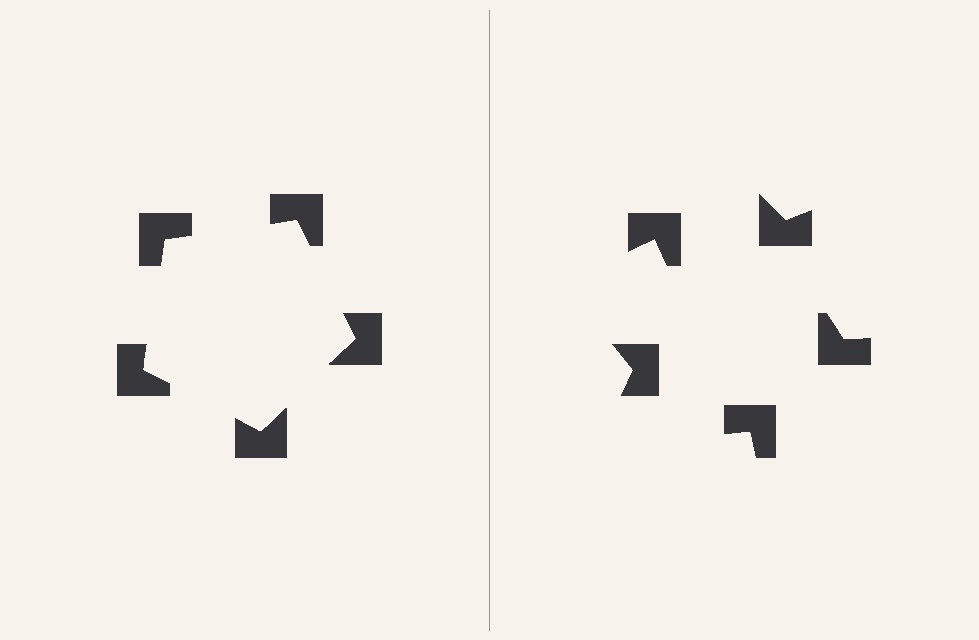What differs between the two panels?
The notched squares are positioned identically on both sides; only the wedge orientations differ. On the left they align to a pentagon; on the right they are misaligned.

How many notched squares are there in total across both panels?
10 — 5 on each side.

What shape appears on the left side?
An illusory pentagon.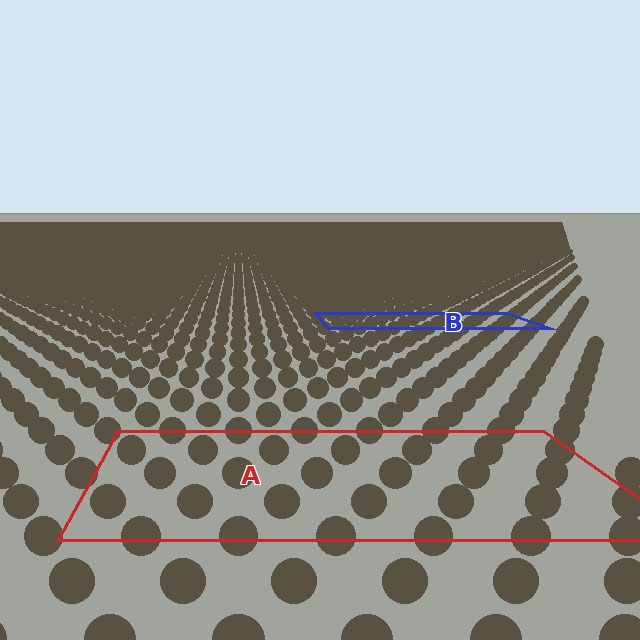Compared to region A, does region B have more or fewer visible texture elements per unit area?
Region B has more texture elements per unit area — they are packed more densely because it is farther away.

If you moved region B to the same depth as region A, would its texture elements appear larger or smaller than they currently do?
They would appear larger. At a closer depth, the same texture elements are projected at a bigger on-screen size.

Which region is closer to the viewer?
Region A is closer. The texture elements there are larger and more spread out.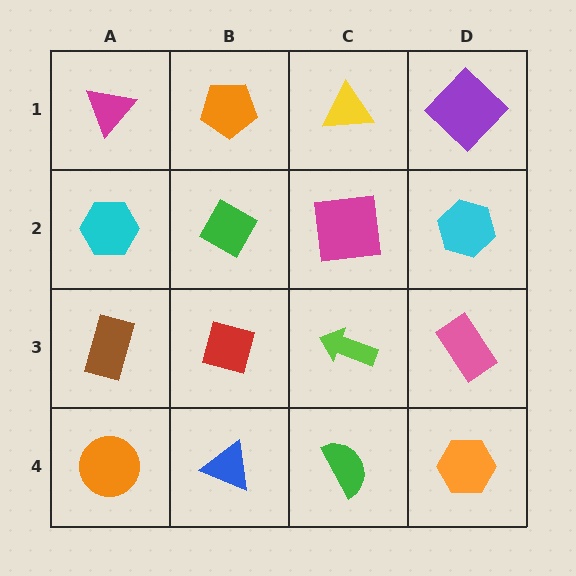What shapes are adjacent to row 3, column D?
A cyan hexagon (row 2, column D), an orange hexagon (row 4, column D), a lime arrow (row 3, column C).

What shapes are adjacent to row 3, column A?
A cyan hexagon (row 2, column A), an orange circle (row 4, column A), a red square (row 3, column B).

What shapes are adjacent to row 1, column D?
A cyan hexagon (row 2, column D), a yellow triangle (row 1, column C).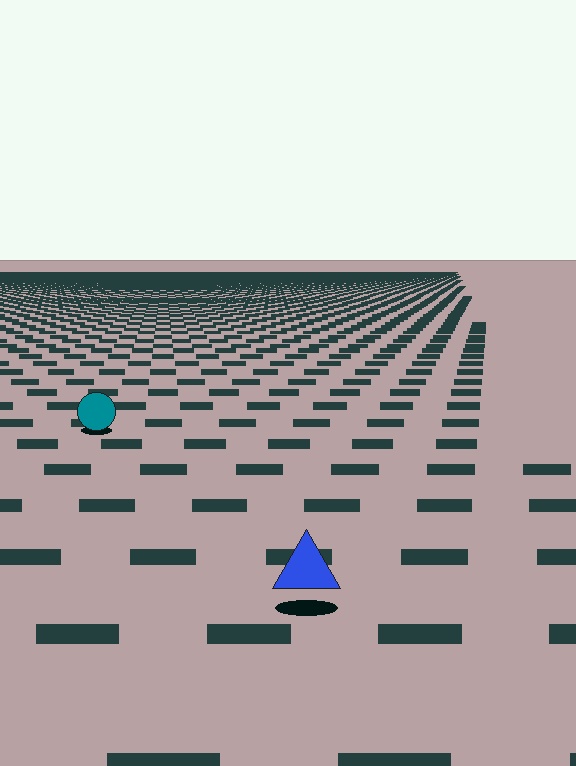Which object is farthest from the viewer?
The teal circle is farthest from the viewer. It appears smaller and the ground texture around it is denser.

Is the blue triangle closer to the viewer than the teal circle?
Yes. The blue triangle is closer — you can tell from the texture gradient: the ground texture is coarser near it.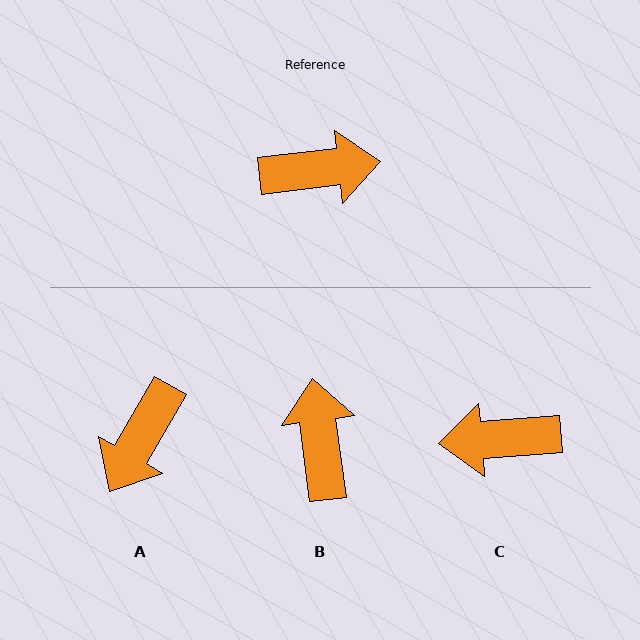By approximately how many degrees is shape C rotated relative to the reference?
Approximately 178 degrees counter-clockwise.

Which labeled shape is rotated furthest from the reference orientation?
C, about 178 degrees away.